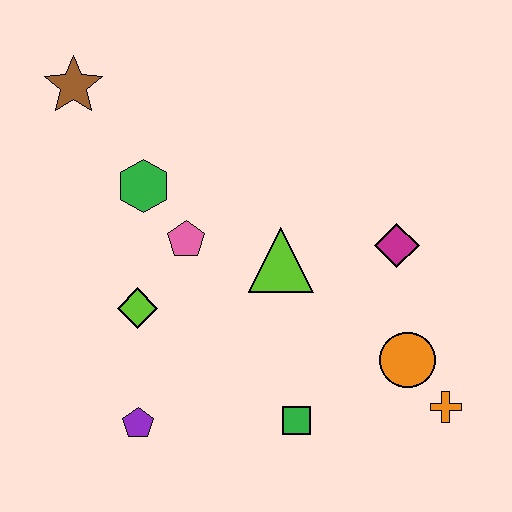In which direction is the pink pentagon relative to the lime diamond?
The pink pentagon is above the lime diamond.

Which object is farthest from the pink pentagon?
The orange cross is farthest from the pink pentagon.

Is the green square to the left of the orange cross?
Yes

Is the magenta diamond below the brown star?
Yes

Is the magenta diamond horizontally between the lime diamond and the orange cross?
Yes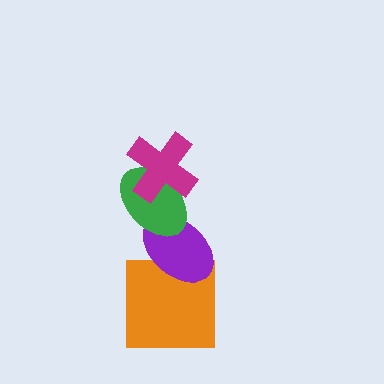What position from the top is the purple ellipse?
The purple ellipse is 3rd from the top.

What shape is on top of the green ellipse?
The magenta cross is on top of the green ellipse.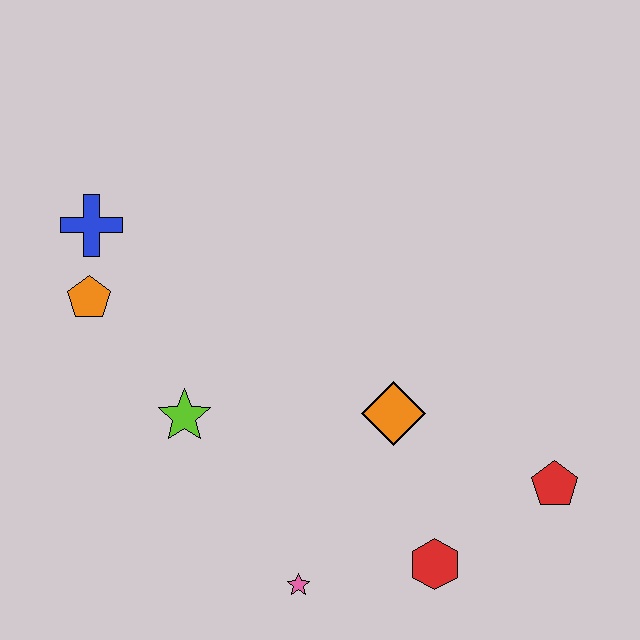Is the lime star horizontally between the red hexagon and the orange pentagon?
Yes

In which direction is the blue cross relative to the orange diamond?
The blue cross is to the left of the orange diamond.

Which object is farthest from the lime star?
The red pentagon is farthest from the lime star.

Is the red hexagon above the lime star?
No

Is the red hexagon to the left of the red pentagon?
Yes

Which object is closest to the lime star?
The orange pentagon is closest to the lime star.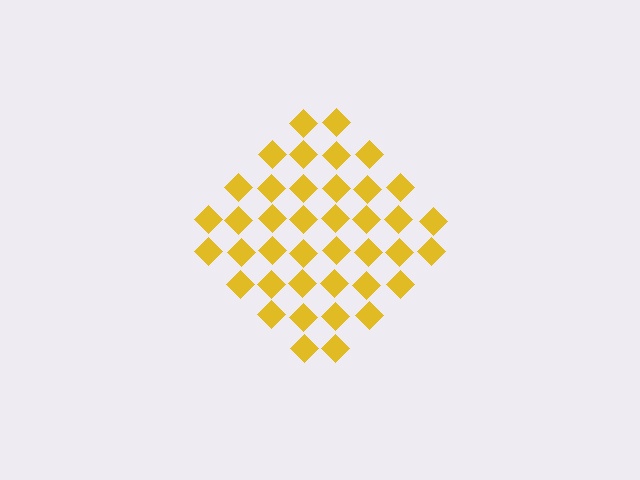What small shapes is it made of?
It is made of small diamonds.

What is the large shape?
The large shape is a diamond.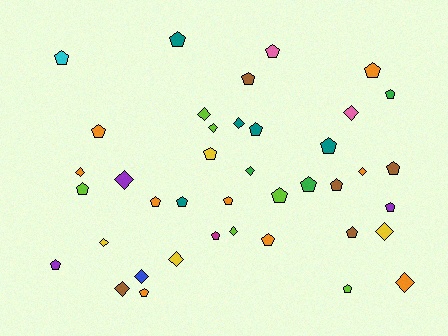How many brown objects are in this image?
There are 5 brown objects.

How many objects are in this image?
There are 40 objects.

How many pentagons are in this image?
There are 25 pentagons.